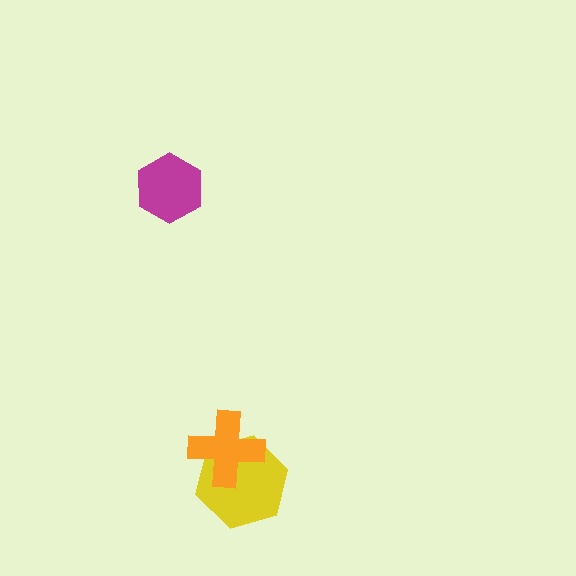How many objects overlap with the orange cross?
1 object overlaps with the orange cross.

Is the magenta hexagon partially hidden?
No, no other shape covers it.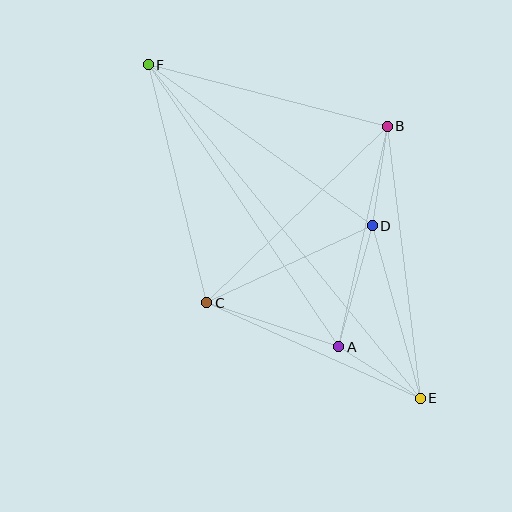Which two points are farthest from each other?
Points E and F are farthest from each other.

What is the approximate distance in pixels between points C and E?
The distance between C and E is approximately 233 pixels.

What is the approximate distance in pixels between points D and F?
The distance between D and F is approximately 276 pixels.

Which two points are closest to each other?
Points A and E are closest to each other.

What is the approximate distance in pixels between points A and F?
The distance between A and F is approximately 341 pixels.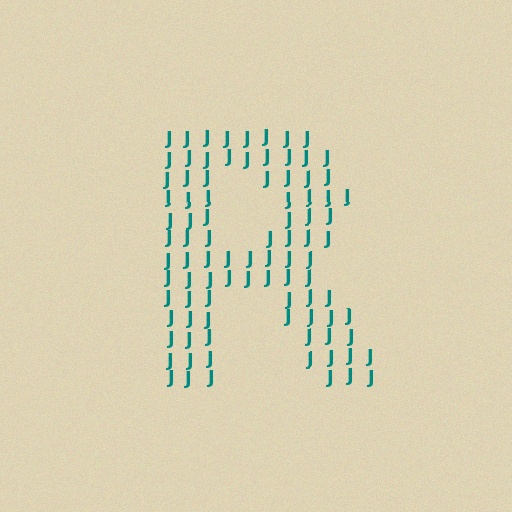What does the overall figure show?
The overall figure shows the letter R.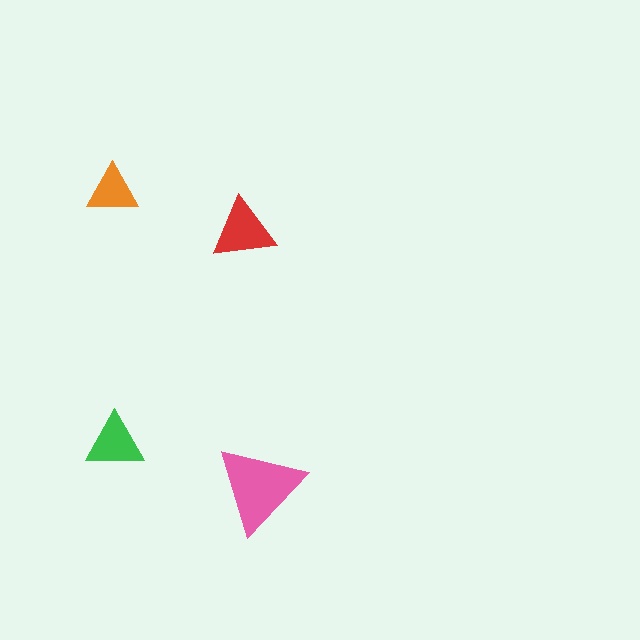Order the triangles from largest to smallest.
the pink one, the red one, the green one, the orange one.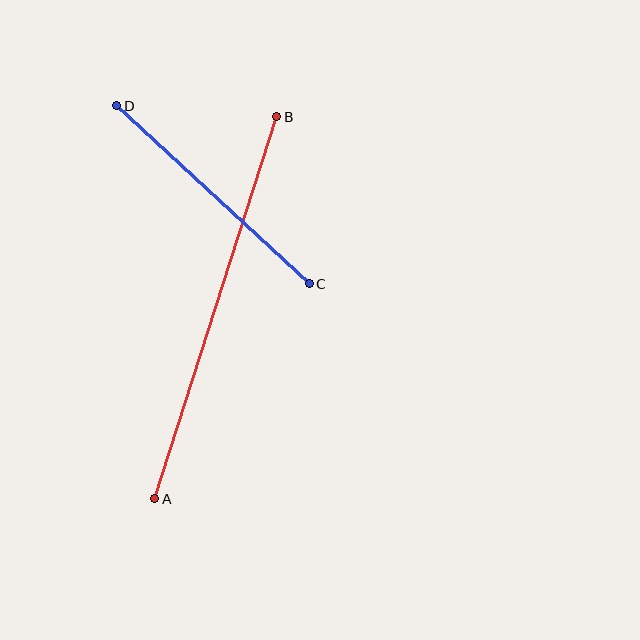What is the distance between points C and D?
The distance is approximately 262 pixels.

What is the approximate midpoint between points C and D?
The midpoint is at approximately (213, 195) pixels.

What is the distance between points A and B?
The distance is approximately 401 pixels.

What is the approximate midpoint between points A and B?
The midpoint is at approximately (216, 308) pixels.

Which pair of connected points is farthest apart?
Points A and B are farthest apart.